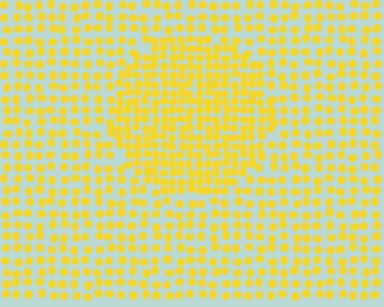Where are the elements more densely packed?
The elements are more densely packed inside the circle boundary.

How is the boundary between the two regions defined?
The boundary is defined by a change in element density (approximately 1.7x ratio). All elements are the same color, size, and shape.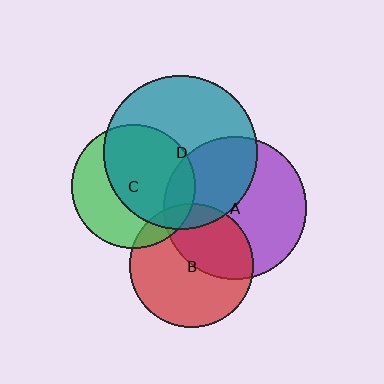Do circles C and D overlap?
Yes.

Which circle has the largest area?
Circle D (teal).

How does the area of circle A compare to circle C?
Approximately 1.3 times.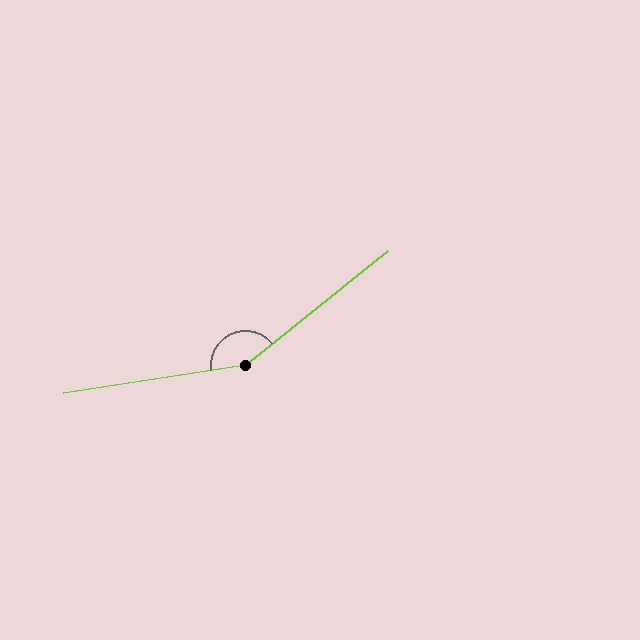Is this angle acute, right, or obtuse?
It is obtuse.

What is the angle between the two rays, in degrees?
Approximately 150 degrees.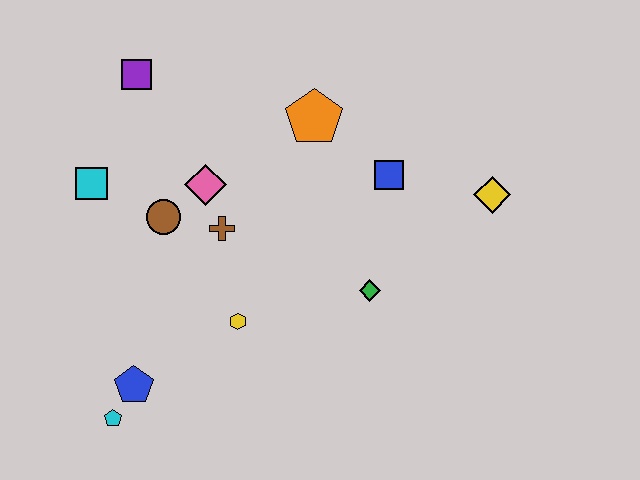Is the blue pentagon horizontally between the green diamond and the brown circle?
No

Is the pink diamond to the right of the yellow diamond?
No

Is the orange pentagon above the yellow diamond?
Yes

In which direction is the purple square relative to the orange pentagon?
The purple square is to the left of the orange pentagon.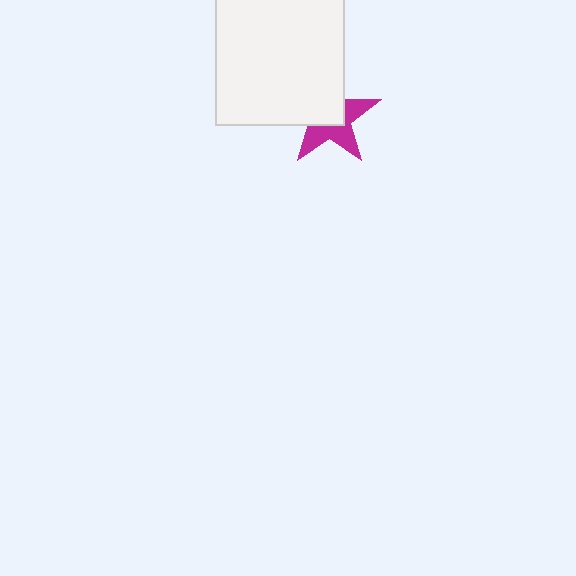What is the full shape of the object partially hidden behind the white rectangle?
The partially hidden object is a magenta star.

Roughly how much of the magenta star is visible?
About half of it is visible (roughly 48%).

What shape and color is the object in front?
The object in front is a white rectangle.